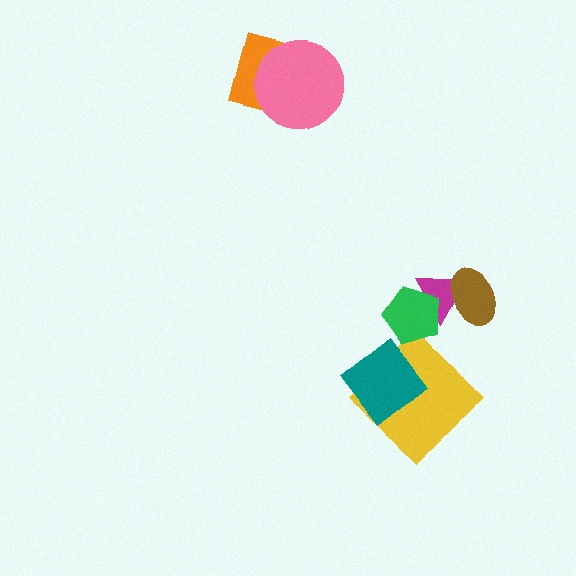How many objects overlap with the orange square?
1 object overlaps with the orange square.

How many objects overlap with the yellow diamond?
1 object overlaps with the yellow diamond.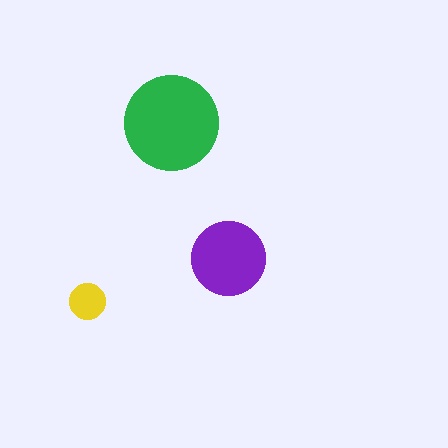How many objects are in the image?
There are 3 objects in the image.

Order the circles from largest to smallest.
the green one, the purple one, the yellow one.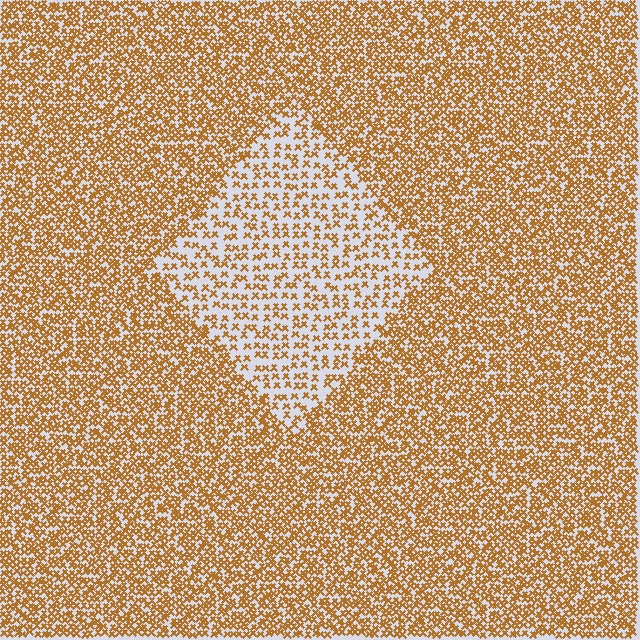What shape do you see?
I see a diamond.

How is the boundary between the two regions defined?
The boundary is defined by a change in element density (approximately 2.2x ratio). All elements are the same color, size, and shape.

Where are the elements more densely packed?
The elements are more densely packed outside the diamond boundary.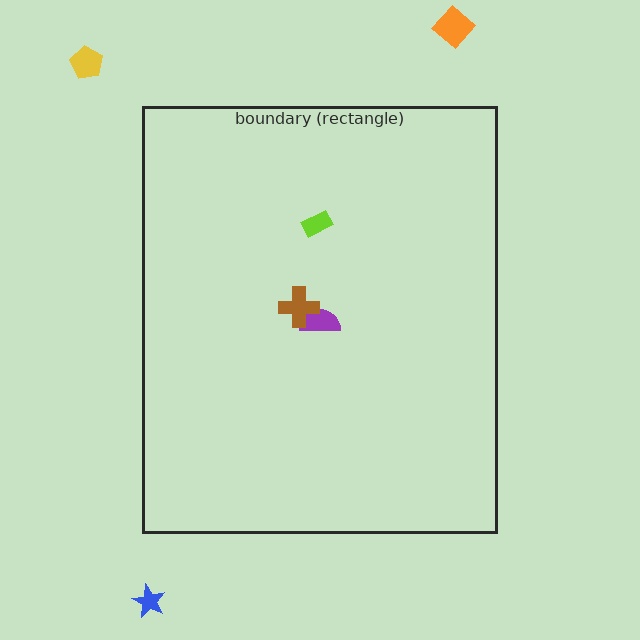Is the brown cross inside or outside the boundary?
Inside.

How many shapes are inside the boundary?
3 inside, 3 outside.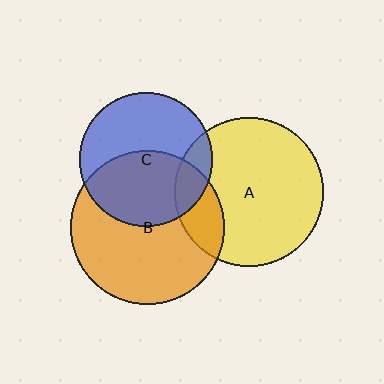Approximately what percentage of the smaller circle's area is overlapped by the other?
Approximately 50%.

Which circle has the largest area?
Circle B (orange).